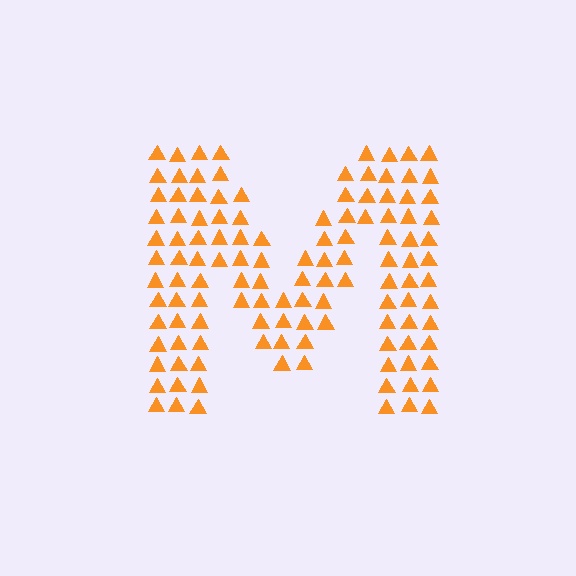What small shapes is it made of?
It is made of small triangles.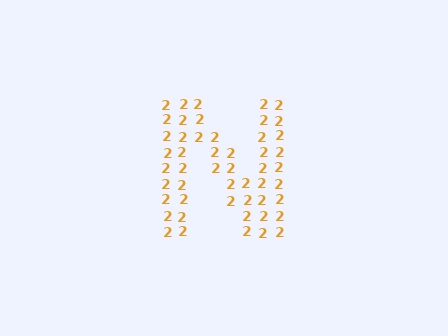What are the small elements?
The small elements are digit 2's.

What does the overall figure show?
The overall figure shows the letter N.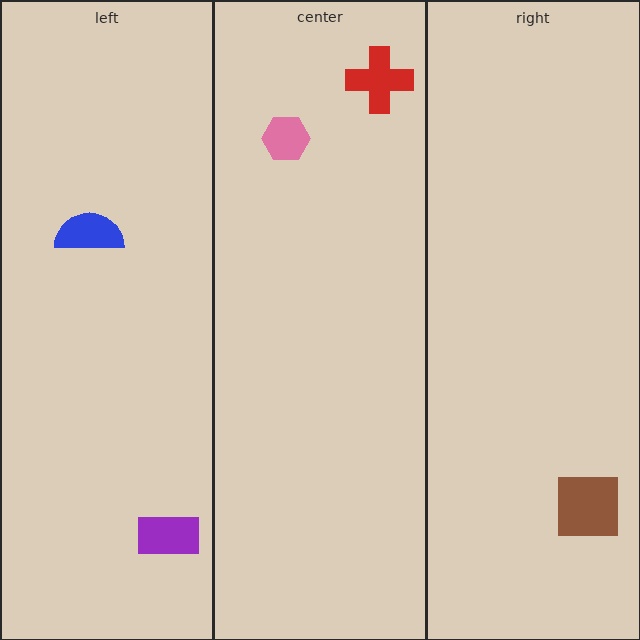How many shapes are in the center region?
2.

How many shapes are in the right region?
1.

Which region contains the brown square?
The right region.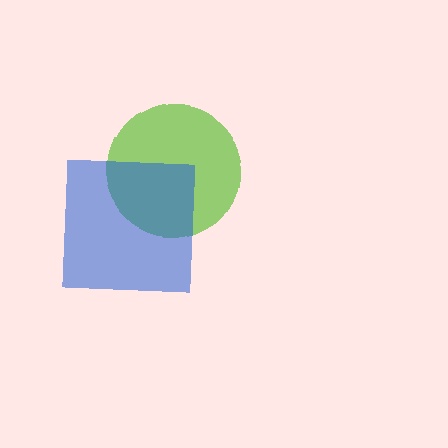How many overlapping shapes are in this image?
There are 2 overlapping shapes in the image.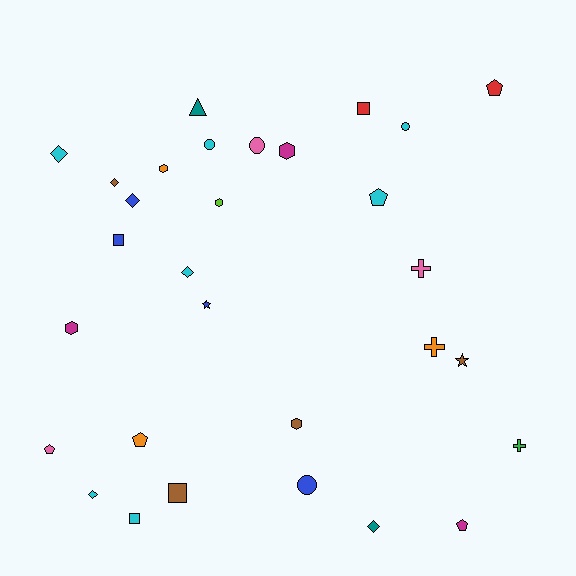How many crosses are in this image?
There are 3 crosses.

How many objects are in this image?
There are 30 objects.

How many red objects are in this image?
There are 2 red objects.